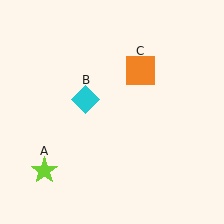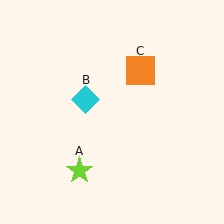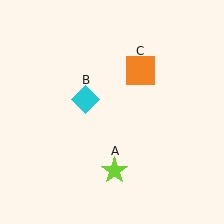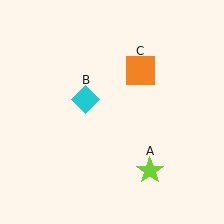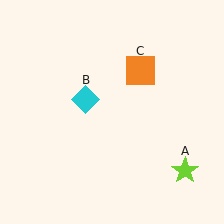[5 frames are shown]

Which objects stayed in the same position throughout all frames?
Cyan diamond (object B) and orange square (object C) remained stationary.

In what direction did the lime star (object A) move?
The lime star (object A) moved right.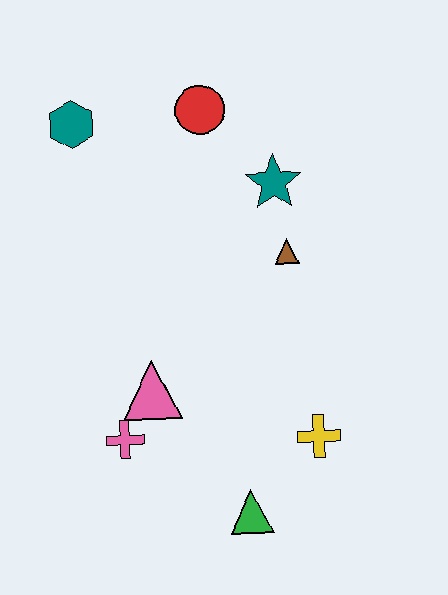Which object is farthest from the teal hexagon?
The green triangle is farthest from the teal hexagon.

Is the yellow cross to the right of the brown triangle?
Yes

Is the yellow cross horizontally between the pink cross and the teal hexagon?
No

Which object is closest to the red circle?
The teal star is closest to the red circle.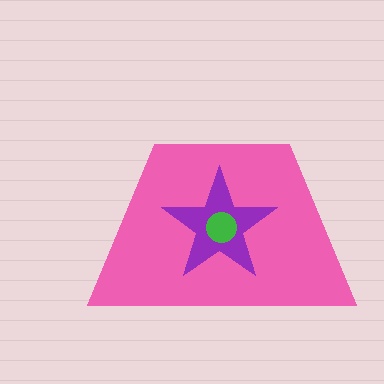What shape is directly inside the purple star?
The green circle.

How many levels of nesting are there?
3.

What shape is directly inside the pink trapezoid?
The purple star.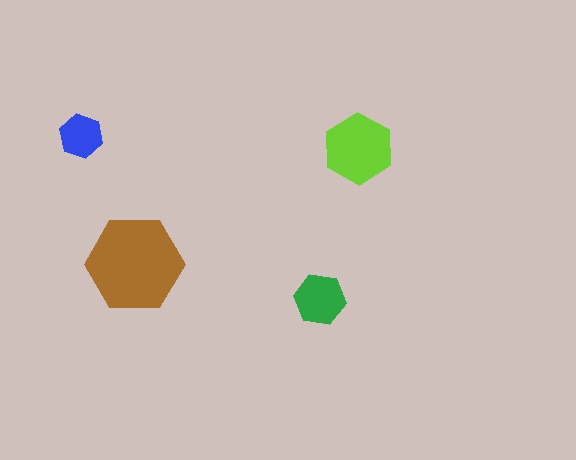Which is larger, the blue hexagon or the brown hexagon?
The brown one.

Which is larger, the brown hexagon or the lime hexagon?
The brown one.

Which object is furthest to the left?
The blue hexagon is leftmost.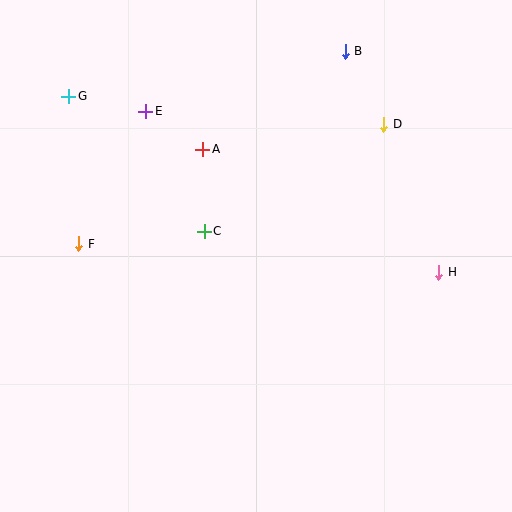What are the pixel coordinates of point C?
Point C is at (204, 231).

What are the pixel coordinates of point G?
Point G is at (69, 96).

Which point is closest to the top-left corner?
Point G is closest to the top-left corner.